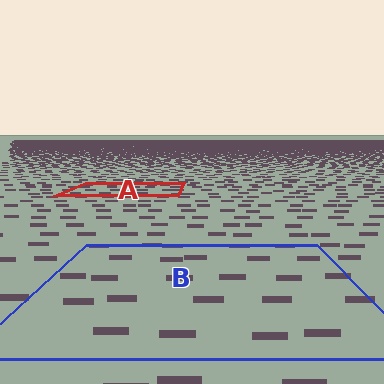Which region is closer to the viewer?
Region B is closer. The texture elements there are larger and more spread out.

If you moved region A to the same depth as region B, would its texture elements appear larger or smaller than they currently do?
They would appear larger. At a closer depth, the same texture elements are projected at a bigger on-screen size.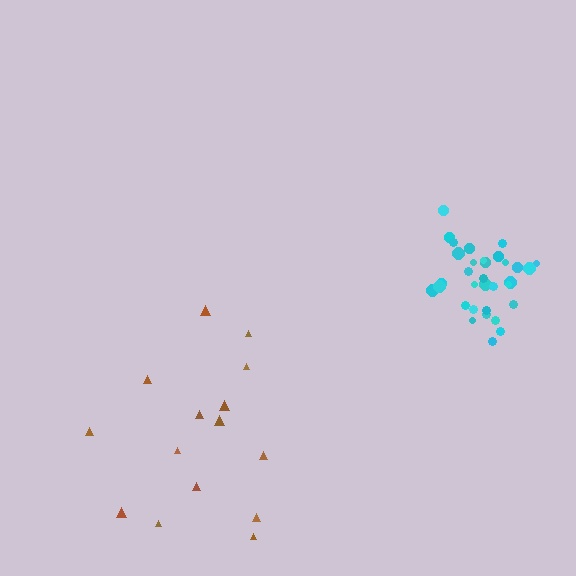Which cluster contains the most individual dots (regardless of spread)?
Cyan (33).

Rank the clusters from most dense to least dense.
cyan, brown.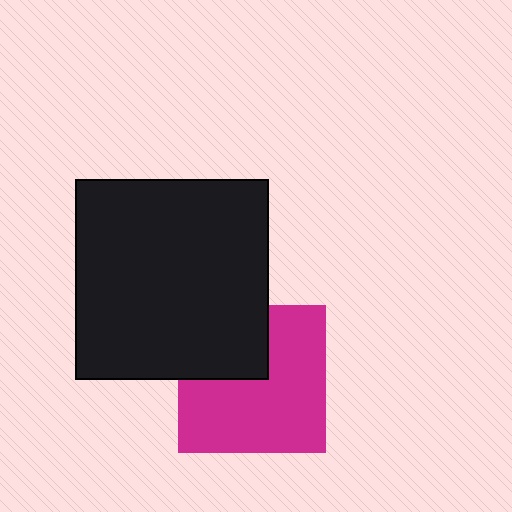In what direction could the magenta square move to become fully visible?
The magenta square could move down. That would shift it out from behind the black rectangle entirely.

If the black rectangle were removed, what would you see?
You would see the complete magenta square.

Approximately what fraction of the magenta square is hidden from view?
Roughly 31% of the magenta square is hidden behind the black rectangle.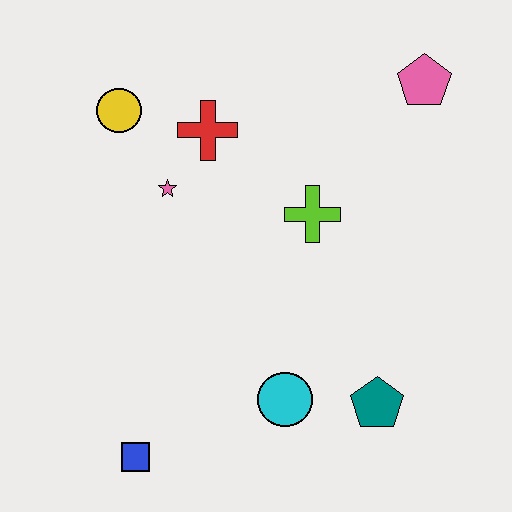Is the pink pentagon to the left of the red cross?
No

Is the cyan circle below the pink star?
Yes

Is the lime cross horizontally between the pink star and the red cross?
No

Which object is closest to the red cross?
The pink star is closest to the red cross.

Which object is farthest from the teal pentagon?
The yellow circle is farthest from the teal pentagon.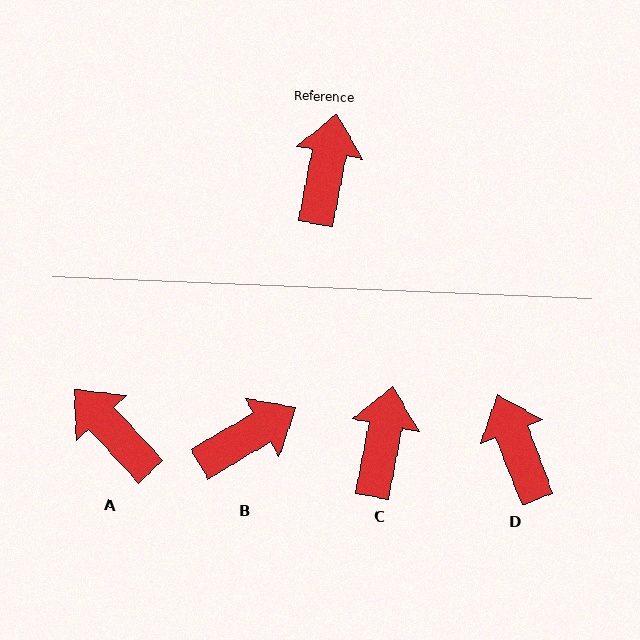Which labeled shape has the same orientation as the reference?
C.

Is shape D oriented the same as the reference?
No, it is off by about 32 degrees.